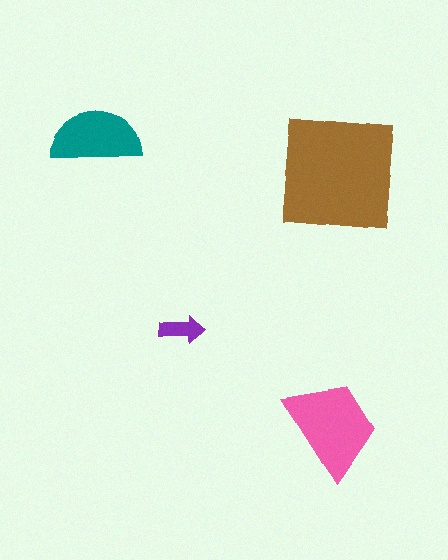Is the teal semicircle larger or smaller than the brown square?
Smaller.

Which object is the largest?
The brown square.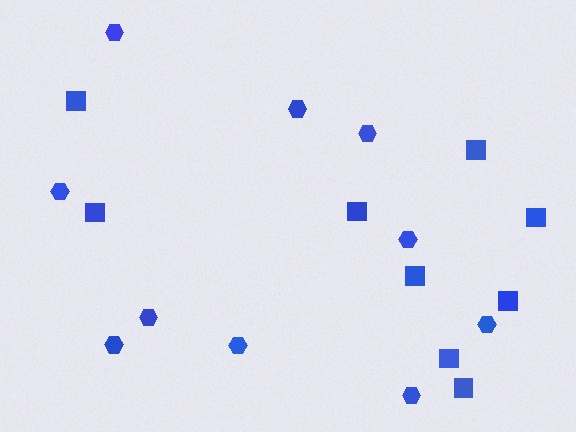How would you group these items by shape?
There are 2 groups: one group of hexagons (10) and one group of squares (9).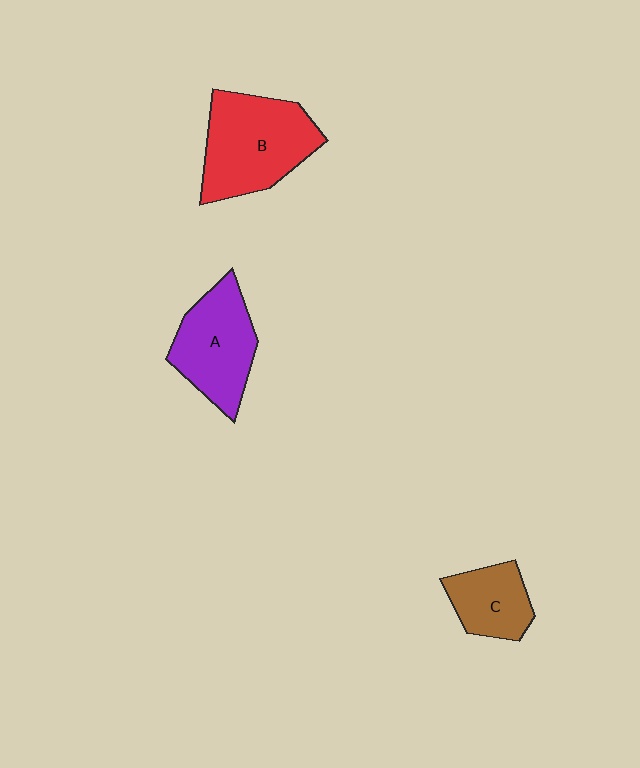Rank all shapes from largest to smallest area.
From largest to smallest: B (red), A (purple), C (brown).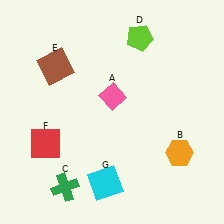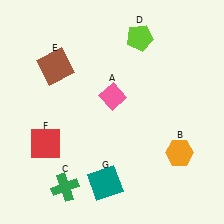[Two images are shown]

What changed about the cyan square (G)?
In Image 1, G is cyan. In Image 2, it changed to teal.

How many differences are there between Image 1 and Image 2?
There is 1 difference between the two images.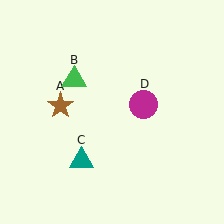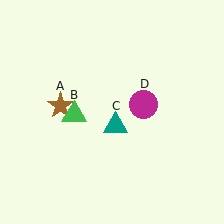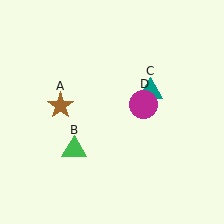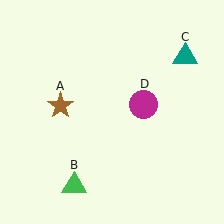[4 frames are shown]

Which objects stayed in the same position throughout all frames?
Brown star (object A) and magenta circle (object D) remained stationary.